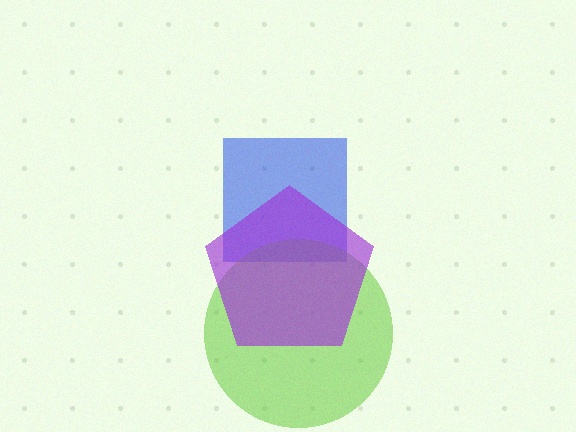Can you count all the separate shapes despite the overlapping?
Yes, there are 3 separate shapes.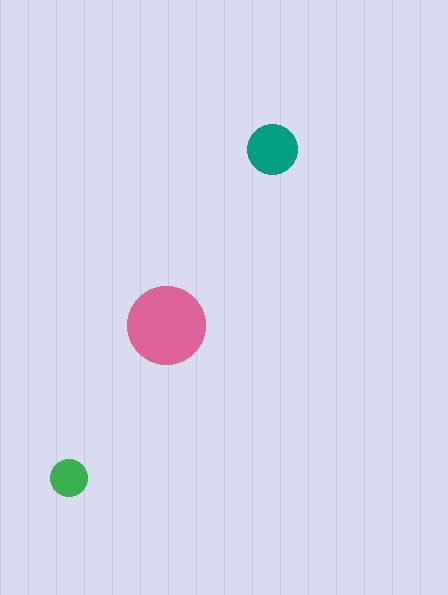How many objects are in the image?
There are 3 objects in the image.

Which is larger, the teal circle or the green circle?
The teal one.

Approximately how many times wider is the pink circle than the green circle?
About 2 times wider.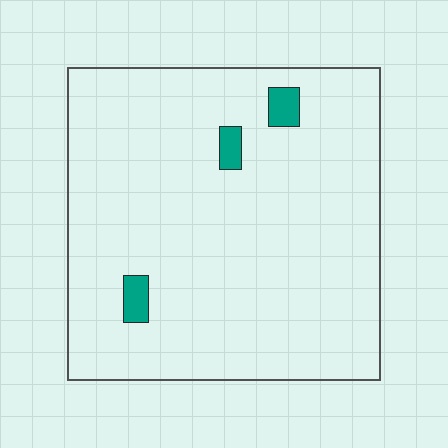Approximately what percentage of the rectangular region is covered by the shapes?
Approximately 5%.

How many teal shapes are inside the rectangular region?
3.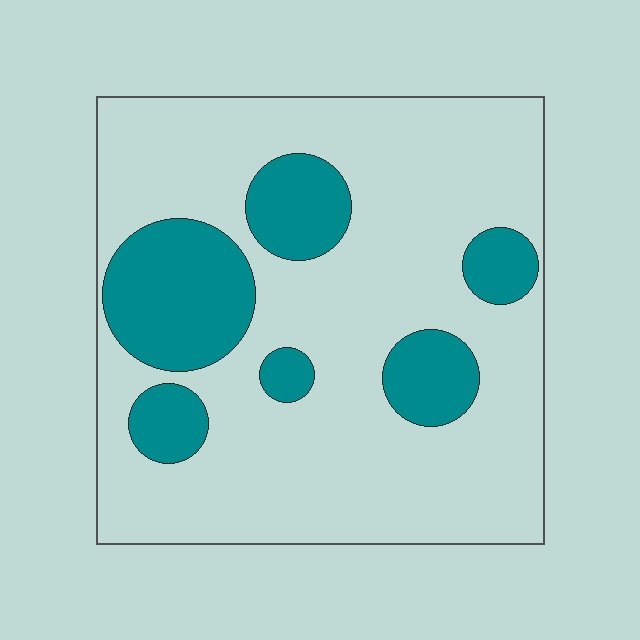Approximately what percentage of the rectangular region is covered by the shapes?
Approximately 25%.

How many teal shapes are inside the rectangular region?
6.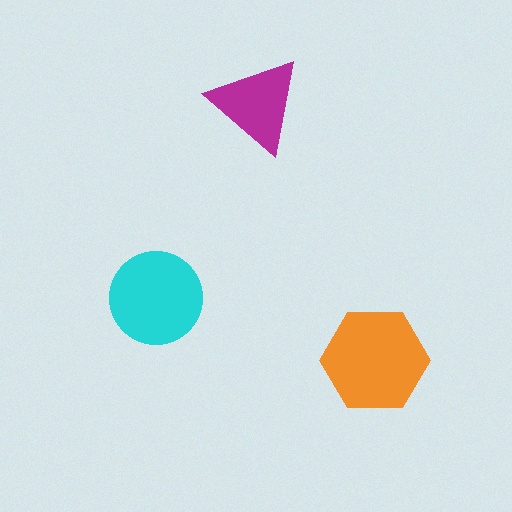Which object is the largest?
The orange hexagon.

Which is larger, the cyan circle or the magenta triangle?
The cyan circle.